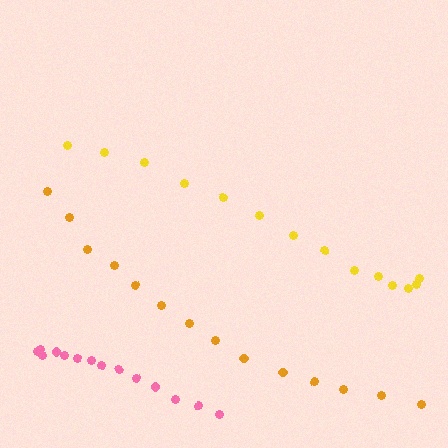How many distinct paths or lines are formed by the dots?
There are 3 distinct paths.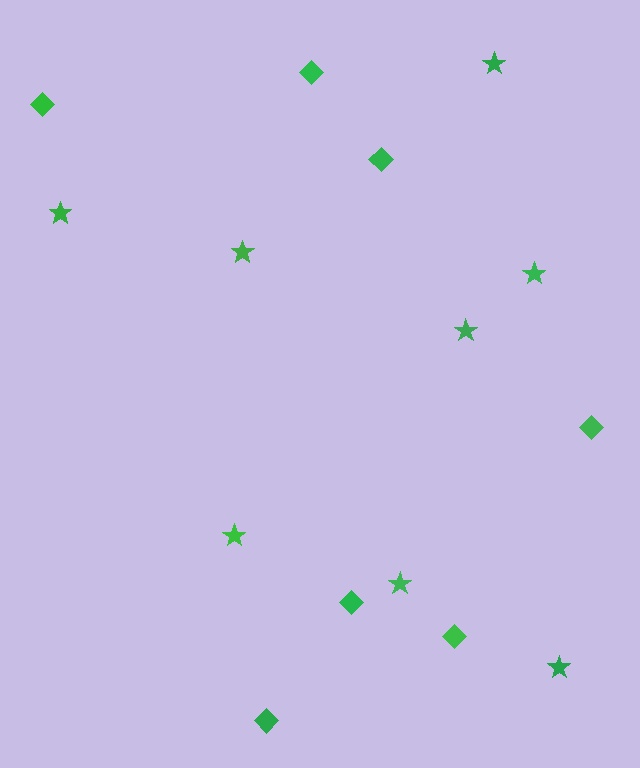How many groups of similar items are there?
There are 2 groups: one group of diamonds (7) and one group of stars (8).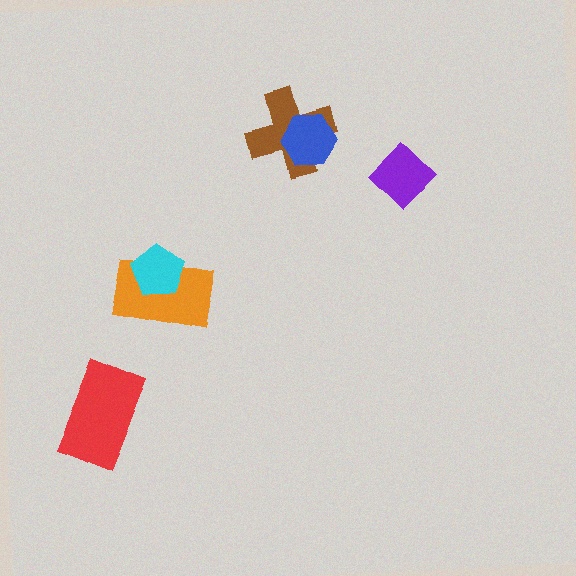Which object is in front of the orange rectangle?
The cyan pentagon is in front of the orange rectangle.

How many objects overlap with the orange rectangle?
1 object overlaps with the orange rectangle.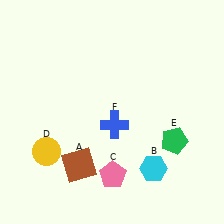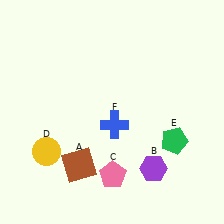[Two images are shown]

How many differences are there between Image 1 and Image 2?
There is 1 difference between the two images.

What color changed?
The hexagon (B) changed from cyan in Image 1 to purple in Image 2.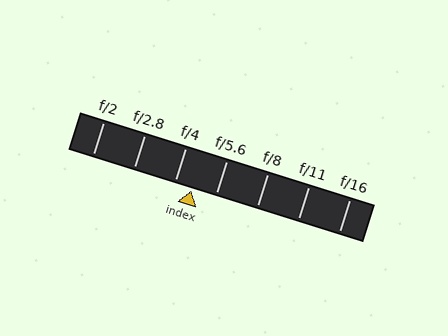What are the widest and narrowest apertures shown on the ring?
The widest aperture shown is f/2 and the narrowest is f/16.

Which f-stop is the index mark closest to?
The index mark is closest to f/4.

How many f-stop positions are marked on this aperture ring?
There are 7 f-stop positions marked.